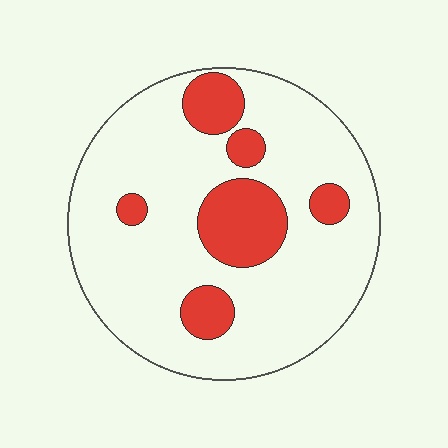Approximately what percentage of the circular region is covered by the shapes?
Approximately 20%.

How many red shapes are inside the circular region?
6.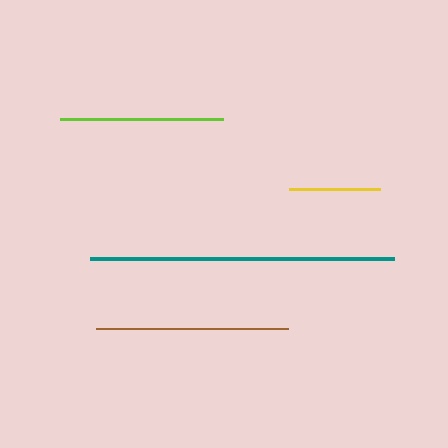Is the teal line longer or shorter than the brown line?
The teal line is longer than the brown line.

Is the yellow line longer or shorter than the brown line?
The brown line is longer than the yellow line.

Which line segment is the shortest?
The yellow line is the shortest at approximately 91 pixels.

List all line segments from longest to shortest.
From longest to shortest: teal, brown, lime, yellow.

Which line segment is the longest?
The teal line is the longest at approximately 304 pixels.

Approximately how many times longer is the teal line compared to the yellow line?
The teal line is approximately 3.3 times the length of the yellow line.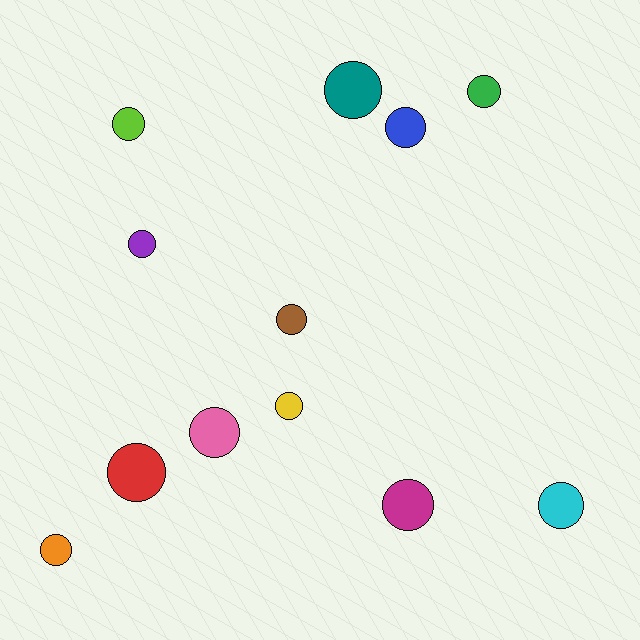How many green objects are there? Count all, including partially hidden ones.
There is 1 green object.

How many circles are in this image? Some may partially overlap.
There are 12 circles.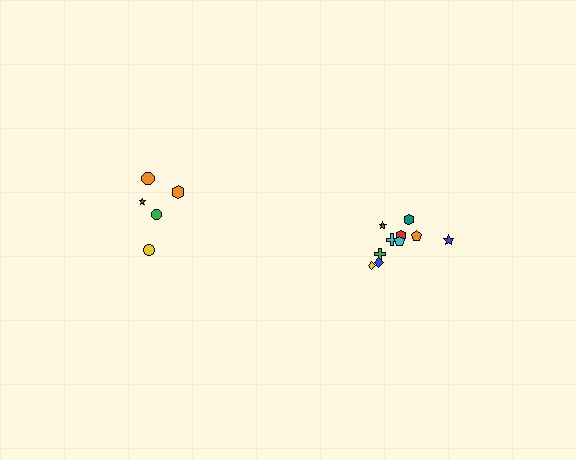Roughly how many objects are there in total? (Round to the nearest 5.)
Roughly 15 objects in total.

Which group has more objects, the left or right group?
The right group.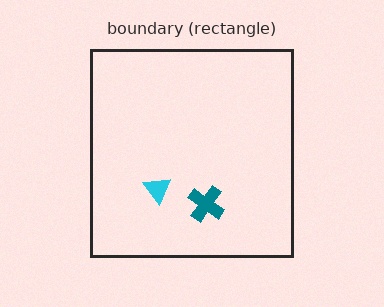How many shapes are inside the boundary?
2 inside, 0 outside.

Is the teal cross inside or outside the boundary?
Inside.